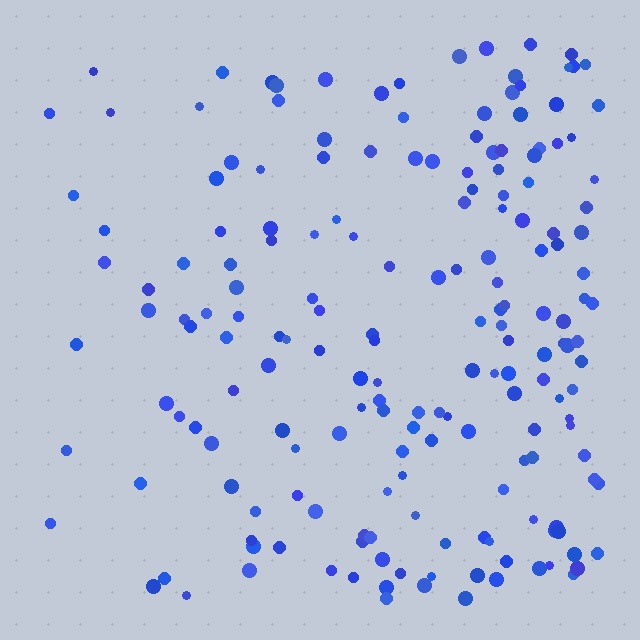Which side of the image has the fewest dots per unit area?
The left.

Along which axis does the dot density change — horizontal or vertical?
Horizontal.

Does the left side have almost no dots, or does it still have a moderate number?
Still a moderate number, just noticeably fewer than the right.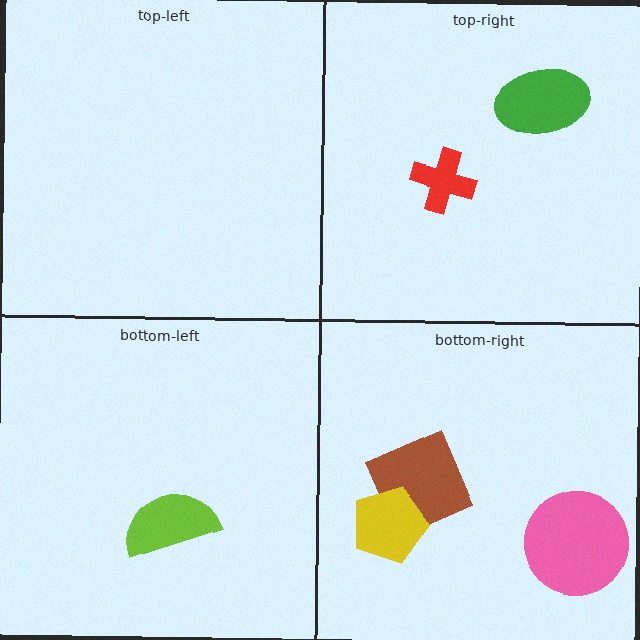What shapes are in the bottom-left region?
The lime semicircle.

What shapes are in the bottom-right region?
The brown square, the pink circle, the yellow pentagon.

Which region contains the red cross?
The top-right region.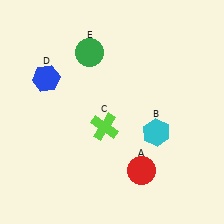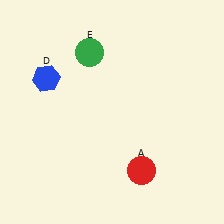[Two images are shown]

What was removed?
The cyan hexagon (B), the lime cross (C) were removed in Image 2.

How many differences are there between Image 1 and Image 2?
There are 2 differences between the two images.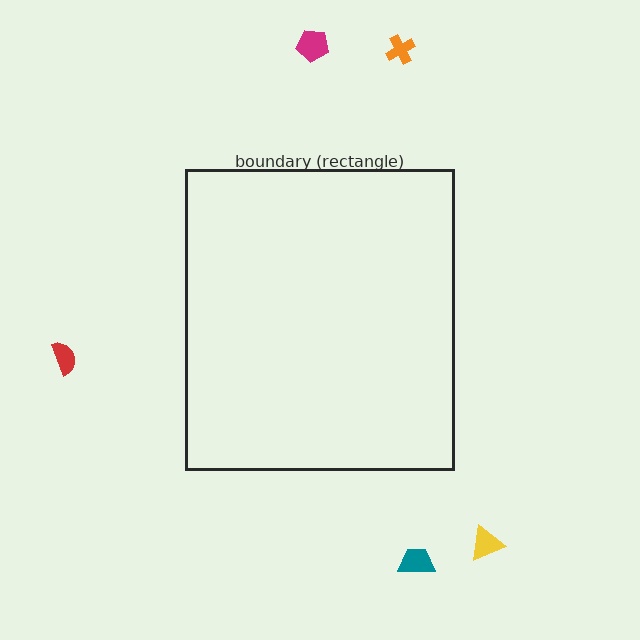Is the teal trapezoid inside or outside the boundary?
Outside.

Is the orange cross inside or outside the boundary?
Outside.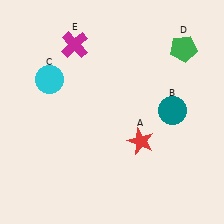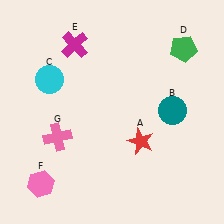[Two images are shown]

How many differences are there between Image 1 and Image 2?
There are 2 differences between the two images.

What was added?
A pink hexagon (F), a pink cross (G) were added in Image 2.